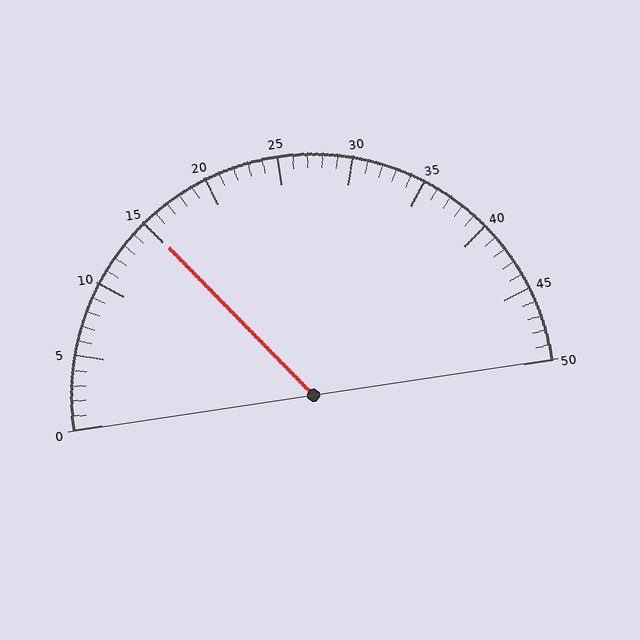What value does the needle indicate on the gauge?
The needle indicates approximately 15.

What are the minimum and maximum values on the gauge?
The gauge ranges from 0 to 50.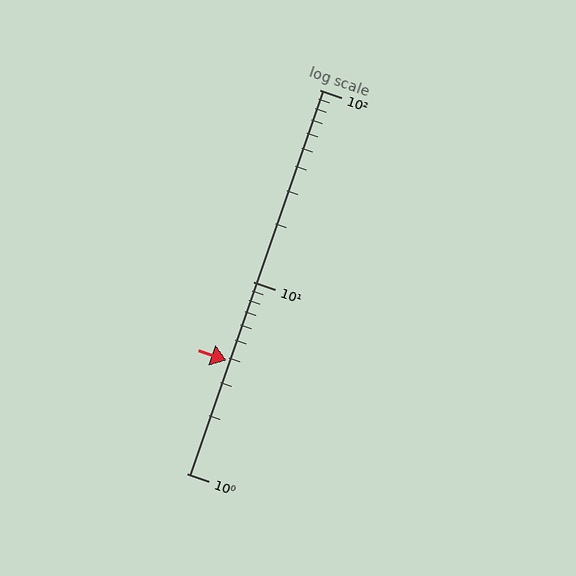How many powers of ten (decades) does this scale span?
The scale spans 2 decades, from 1 to 100.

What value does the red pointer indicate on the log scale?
The pointer indicates approximately 3.9.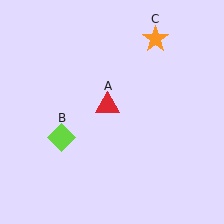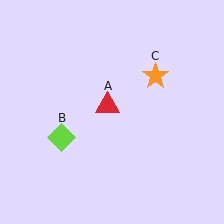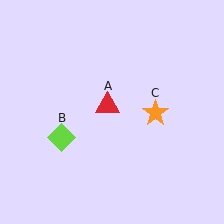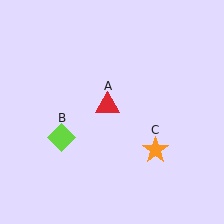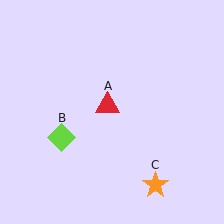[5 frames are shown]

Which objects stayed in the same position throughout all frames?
Red triangle (object A) and lime diamond (object B) remained stationary.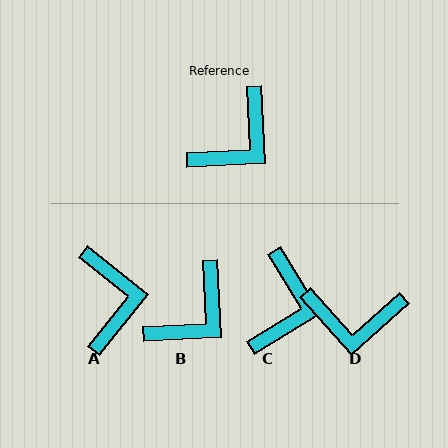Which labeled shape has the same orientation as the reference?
B.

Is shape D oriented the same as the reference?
No, it is off by about 51 degrees.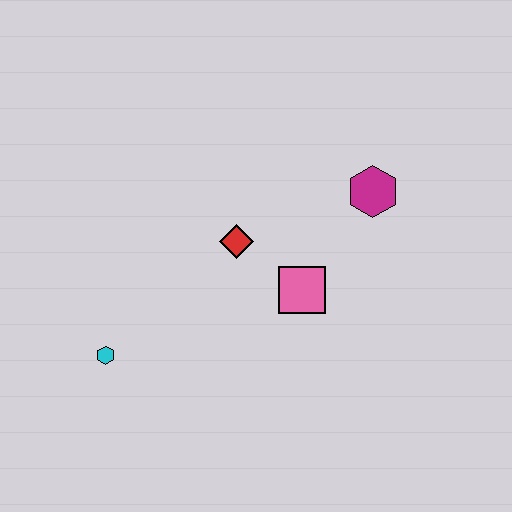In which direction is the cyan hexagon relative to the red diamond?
The cyan hexagon is to the left of the red diamond.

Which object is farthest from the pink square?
The cyan hexagon is farthest from the pink square.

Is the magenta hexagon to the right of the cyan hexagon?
Yes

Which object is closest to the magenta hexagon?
The pink square is closest to the magenta hexagon.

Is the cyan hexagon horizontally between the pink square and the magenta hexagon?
No